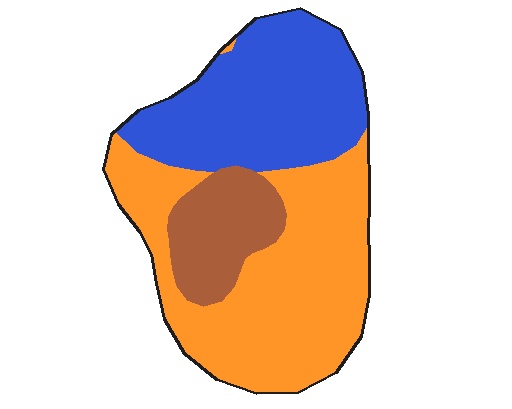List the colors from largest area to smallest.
From largest to smallest: orange, blue, brown.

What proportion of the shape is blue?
Blue takes up between a quarter and a half of the shape.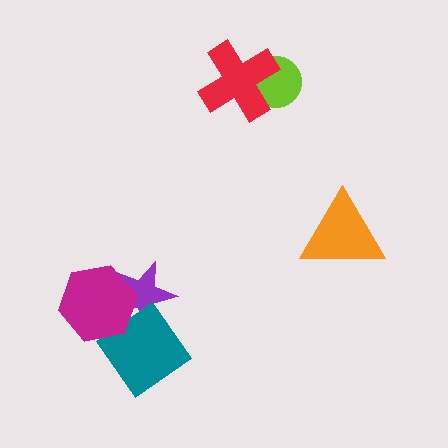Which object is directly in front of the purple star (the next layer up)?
The teal diamond is directly in front of the purple star.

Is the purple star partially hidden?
Yes, it is partially covered by another shape.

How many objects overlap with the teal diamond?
2 objects overlap with the teal diamond.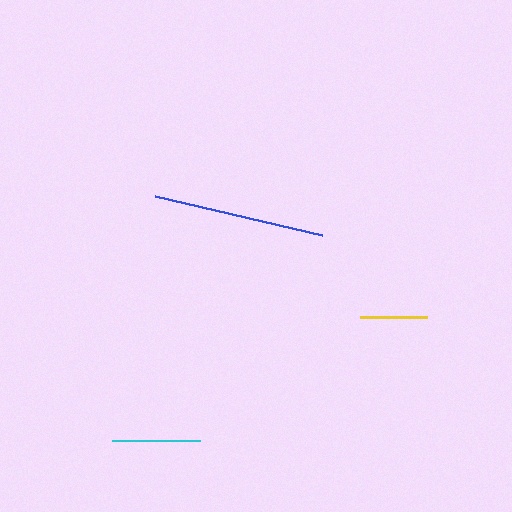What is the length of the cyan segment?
The cyan segment is approximately 88 pixels long.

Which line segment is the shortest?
The yellow line is the shortest at approximately 67 pixels.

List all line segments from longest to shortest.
From longest to shortest: blue, cyan, yellow.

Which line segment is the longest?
The blue line is the longest at approximately 171 pixels.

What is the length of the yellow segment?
The yellow segment is approximately 67 pixels long.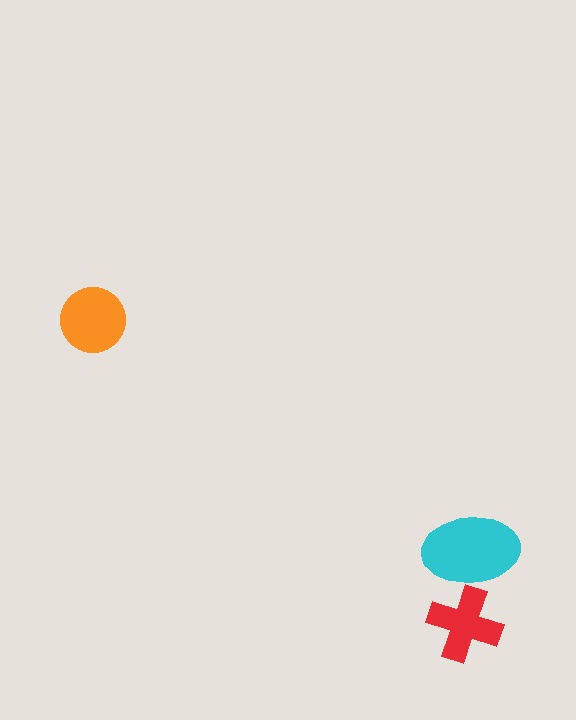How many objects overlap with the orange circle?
0 objects overlap with the orange circle.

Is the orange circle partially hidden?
No, no other shape covers it.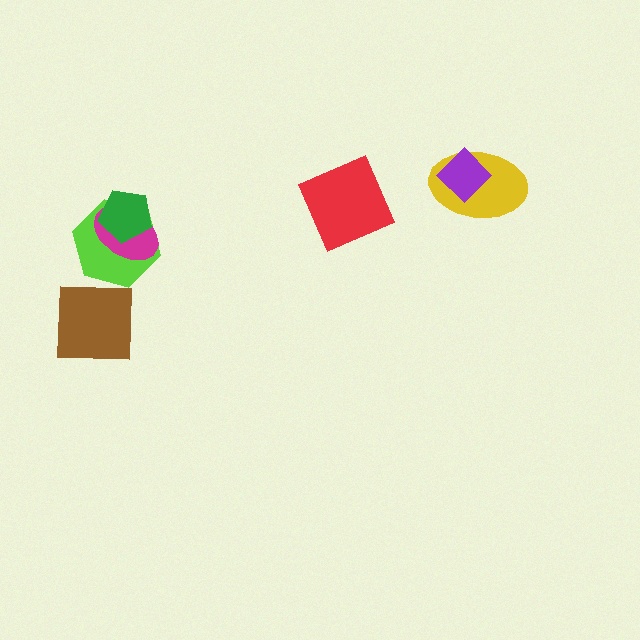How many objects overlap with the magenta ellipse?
2 objects overlap with the magenta ellipse.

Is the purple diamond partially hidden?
No, no other shape covers it.